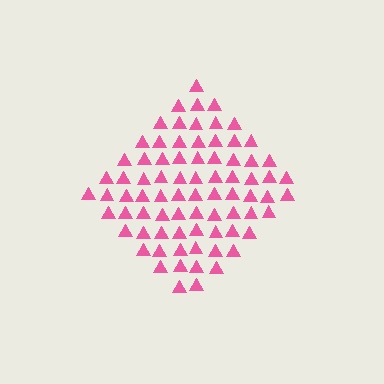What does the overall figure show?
The overall figure shows a diamond.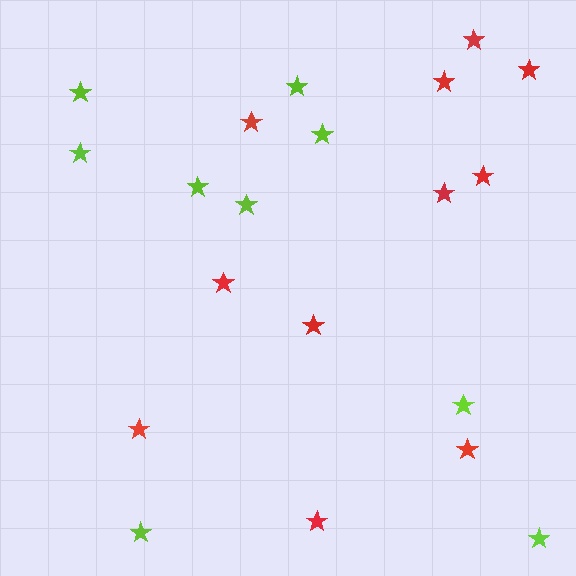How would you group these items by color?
There are 2 groups: one group of lime stars (9) and one group of red stars (11).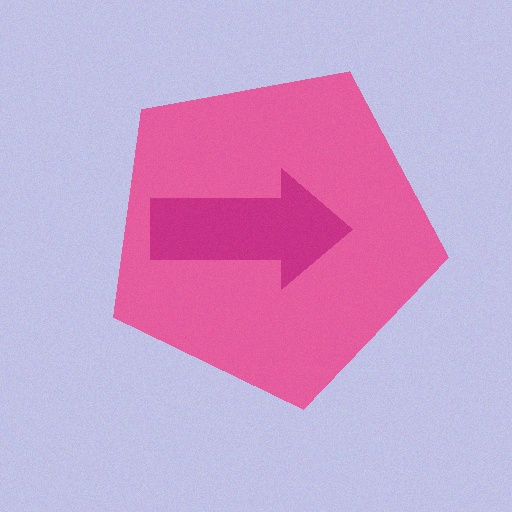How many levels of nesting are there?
2.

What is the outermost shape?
The pink pentagon.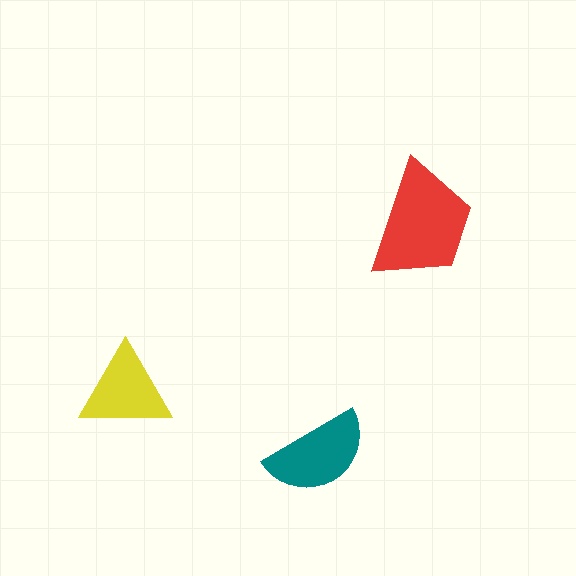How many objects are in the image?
There are 3 objects in the image.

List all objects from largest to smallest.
The red trapezoid, the teal semicircle, the yellow triangle.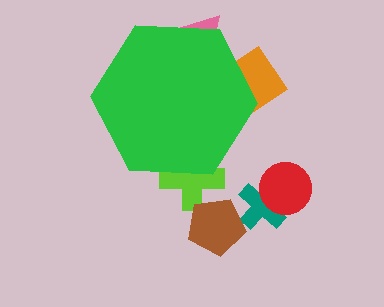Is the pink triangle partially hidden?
Yes, the pink triangle is partially hidden behind the green hexagon.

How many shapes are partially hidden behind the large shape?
3 shapes are partially hidden.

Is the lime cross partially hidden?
Yes, the lime cross is partially hidden behind the green hexagon.